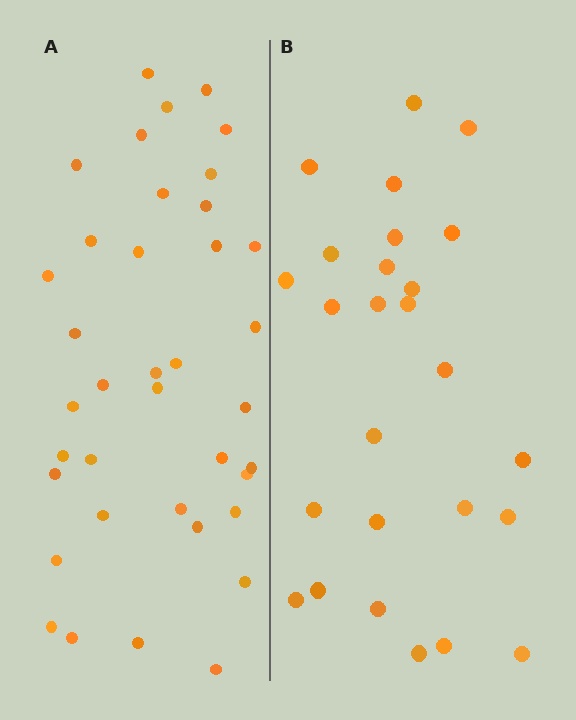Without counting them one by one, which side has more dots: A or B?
Region A (the left region) has more dots.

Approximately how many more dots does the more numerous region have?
Region A has roughly 12 or so more dots than region B.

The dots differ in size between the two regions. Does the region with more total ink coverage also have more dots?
No. Region B has more total ink coverage because its dots are larger, but region A actually contains more individual dots. Total area can be misleading — the number of items is what matters here.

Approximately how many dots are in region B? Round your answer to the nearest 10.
About 30 dots. (The exact count is 26, which rounds to 30.)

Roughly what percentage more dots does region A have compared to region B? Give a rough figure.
About 45% more.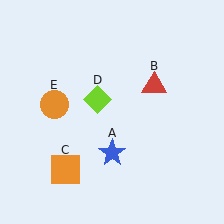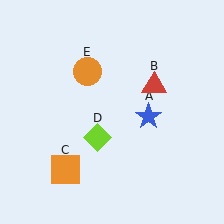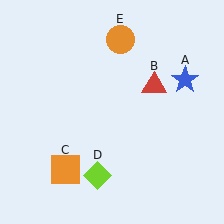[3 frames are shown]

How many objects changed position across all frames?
3 objects changed position: blue star (object A), lime diamond (object D), orange circle (object E).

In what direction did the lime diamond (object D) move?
The lime diamond (object D) moved down.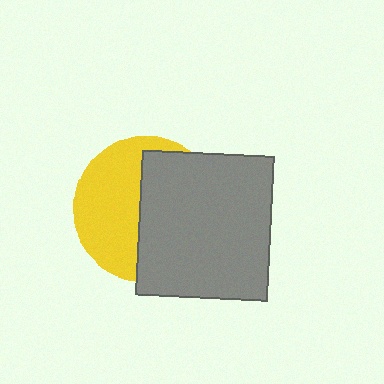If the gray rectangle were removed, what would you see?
You would see the complete yellow circle.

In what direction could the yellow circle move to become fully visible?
The yellow circle could move left. That would shift it out from behind the gray rectangle entirely.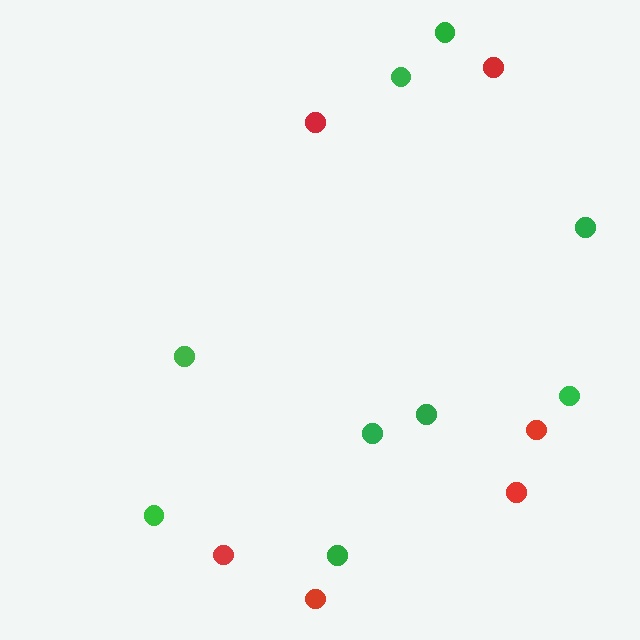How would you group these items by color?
There are 2 groups: one group of red circles (6) and one group of green circles (9).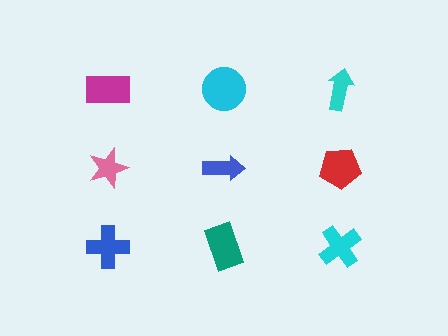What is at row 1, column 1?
A magenta rectangle.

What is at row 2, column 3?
A red pentagon.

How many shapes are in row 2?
3 shapes.